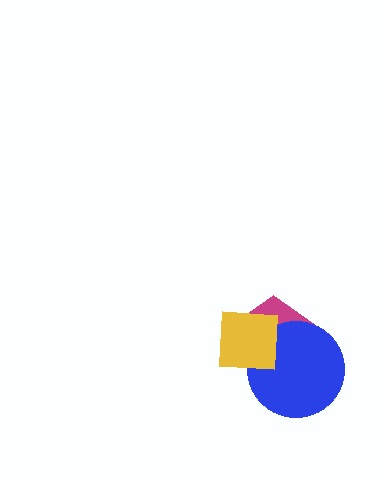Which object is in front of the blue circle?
The yellow square is in front of the blue circle.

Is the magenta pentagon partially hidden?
Yes, it is partially covered by another shape.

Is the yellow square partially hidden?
No, no other shape covers it.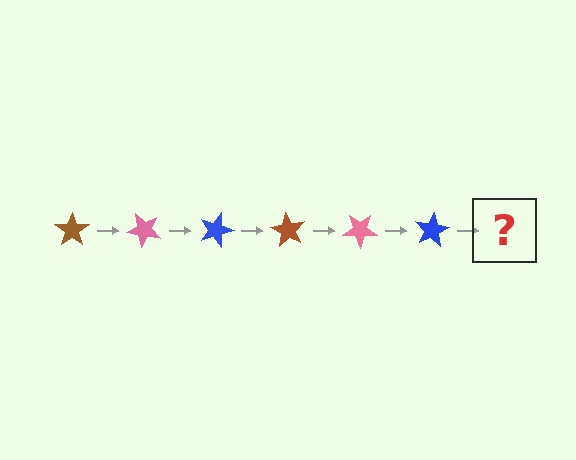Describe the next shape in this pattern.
It should be a brown star, rotated 270 degrees from the start.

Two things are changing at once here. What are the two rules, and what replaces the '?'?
The two rules are that it rotates 45 degrees each step and the color cycles through brown, pink, and blue. The '?' should be a brown star, rotated 270 degrees from the start.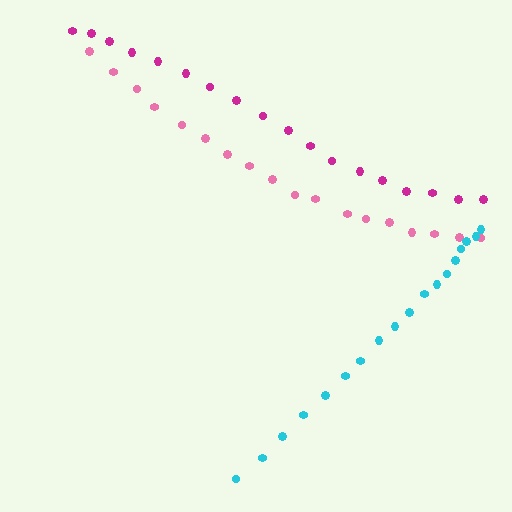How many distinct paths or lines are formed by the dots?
There are 3 distinct paths.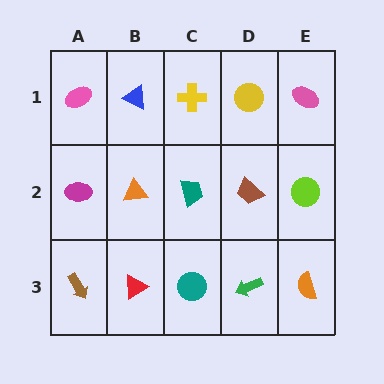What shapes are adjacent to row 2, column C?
A yellow cross (row 1, column C), a teal circle (row 3, column C), an orange triangle (row 2, column B), a brown trapezoid (row 2, column D).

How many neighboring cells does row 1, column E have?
2.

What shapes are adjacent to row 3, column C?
A teal trapezoid (row 2, column C), a red triangle (row 3, column B), a green arrow (row 3, column D).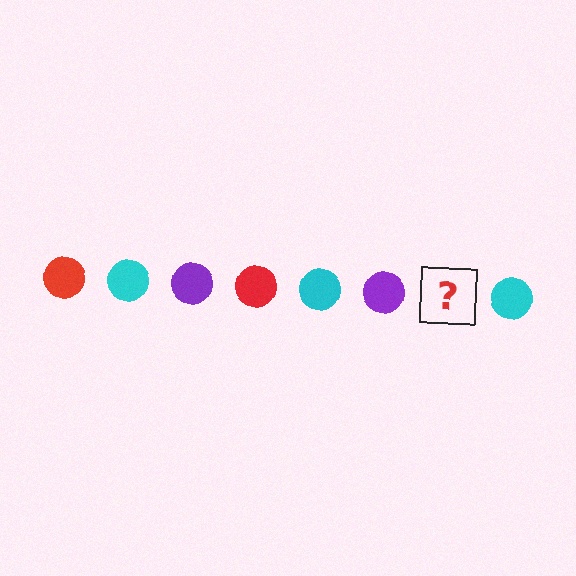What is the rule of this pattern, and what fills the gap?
The rule is that the pattern cycles through red, cyan, purple circles. The gap should be filled with a red circle.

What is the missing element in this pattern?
The missing element is a red circle.